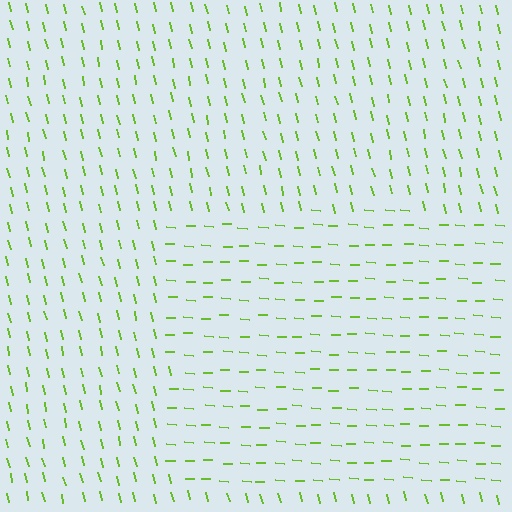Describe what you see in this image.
The image is filled with small lime line segments. A rectangle region in the image has lines oriented differently from the surrounding lines, creating a visible texture boundary.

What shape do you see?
I see a rectangle.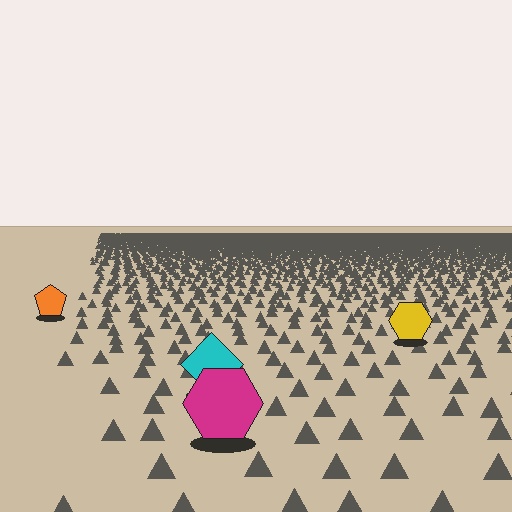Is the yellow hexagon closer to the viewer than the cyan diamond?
No. The cyan diamond is closer — you can tell from the texture gradient: the ground texture is coarser near it.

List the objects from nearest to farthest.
From nearest to farthest: the magenta hexagon, the cyan diamond, the yellow hexagon, the orange pentagon.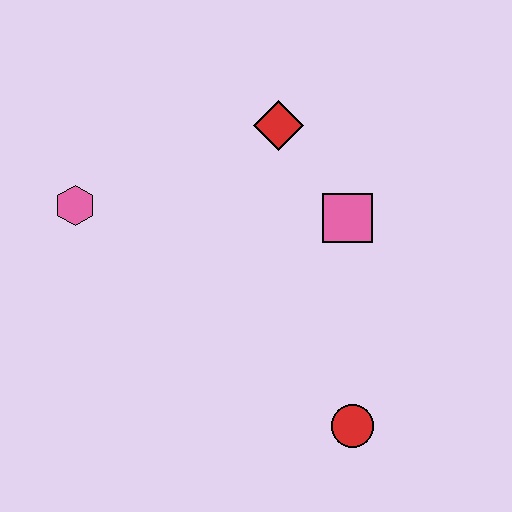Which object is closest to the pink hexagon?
The red diamond is closest to the pink hexagon.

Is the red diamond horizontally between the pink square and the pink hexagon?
Yes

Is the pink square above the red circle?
Yes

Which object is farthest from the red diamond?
The red circle is farthest from the red diamond.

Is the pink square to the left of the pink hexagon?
No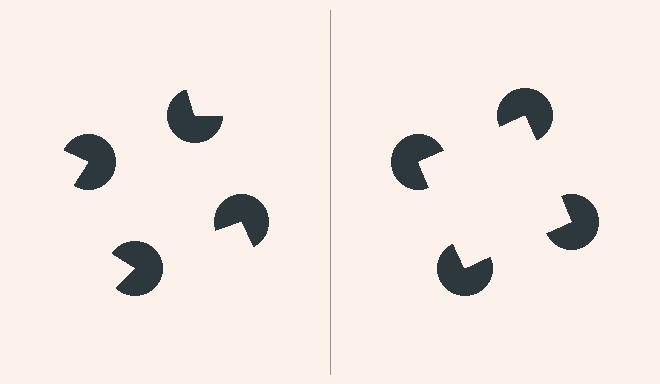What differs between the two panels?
The pac-man discs are positioned identically on both sides; only the wedge orientations differ. On the right they align to a square; on the left they are misaligned.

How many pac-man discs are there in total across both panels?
8 — 4 on each side.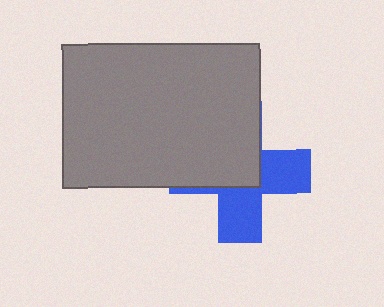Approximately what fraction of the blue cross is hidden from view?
Roughly 53% of the blue cross is hidden behind the gray rectangle.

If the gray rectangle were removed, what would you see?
You would see the complete blue cross.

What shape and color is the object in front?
The object in front is a gray rectangle.